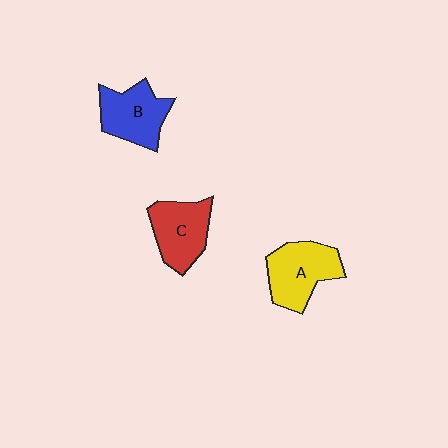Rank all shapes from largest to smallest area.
From largest to smallest: A (yellow), C (red), B (blue).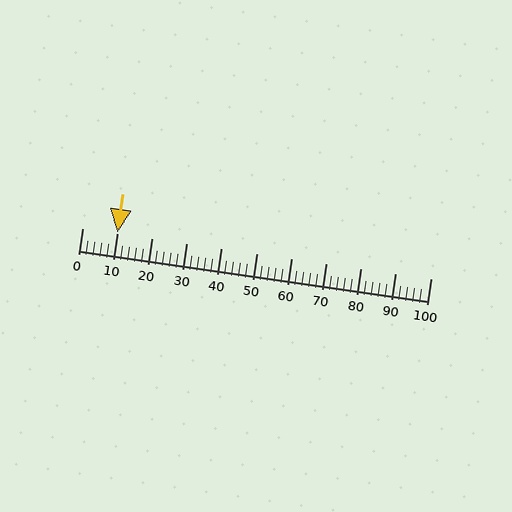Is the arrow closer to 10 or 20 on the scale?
The arrow is closer to 10.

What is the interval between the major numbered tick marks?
The major tick marks are spaced 10 units apart.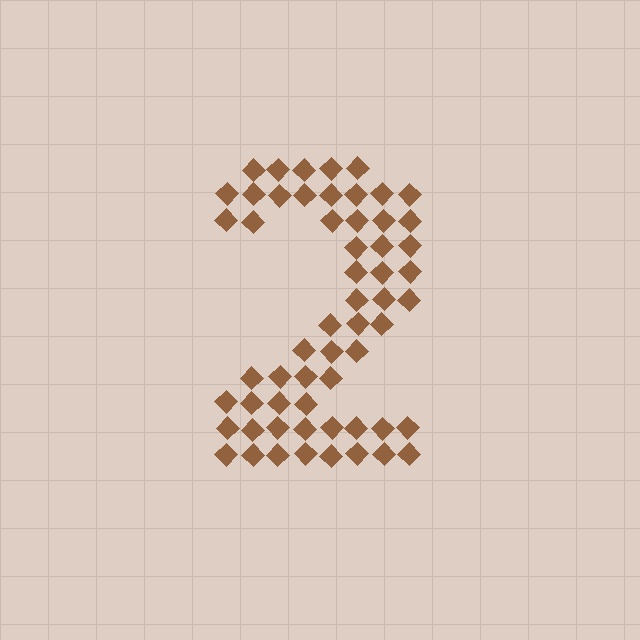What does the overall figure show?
The overall figure shows the digit 2.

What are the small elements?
The small elements are diamonds.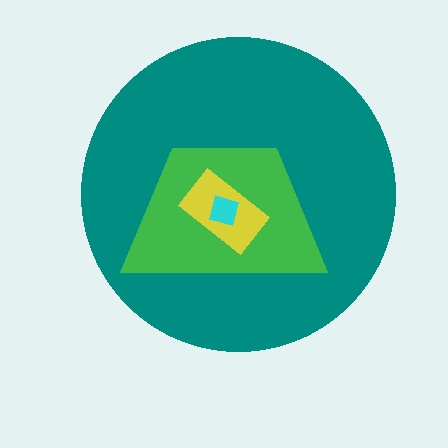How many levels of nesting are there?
4.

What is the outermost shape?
The teal circle.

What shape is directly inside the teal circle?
The green trapezoid.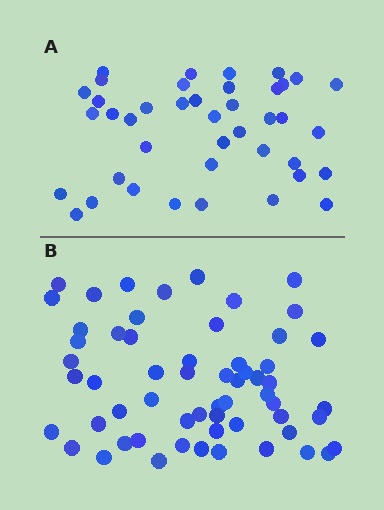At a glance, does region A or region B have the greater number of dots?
Region B (the bottom region) has more dots.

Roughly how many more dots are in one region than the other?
Region B has approximately 20 more dots than region A.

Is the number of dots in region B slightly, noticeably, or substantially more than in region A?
Region B has noticeably more, but not dramatically so. The ratio is roughly 1.4 to 1.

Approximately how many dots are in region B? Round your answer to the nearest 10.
About 60 dots. (The exact count is 59, which rounds to 60.)